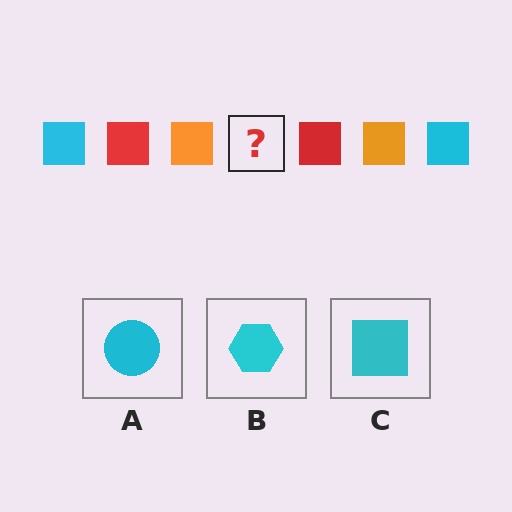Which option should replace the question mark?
Option C.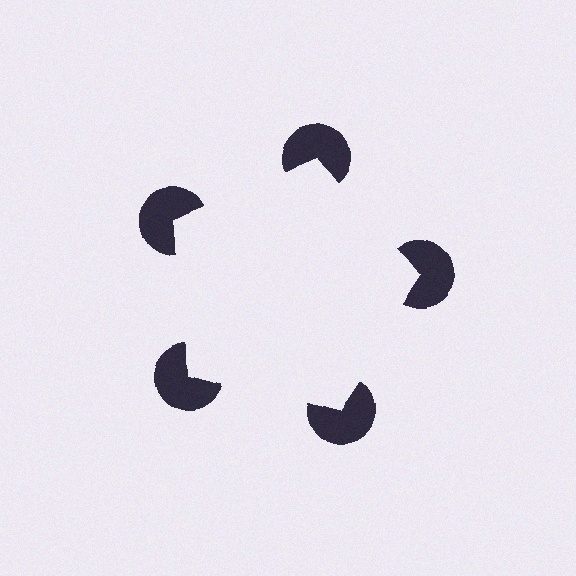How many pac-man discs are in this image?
There are 5 — one at each vertex of the illusory pentagon.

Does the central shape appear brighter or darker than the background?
It typically appears slightly brighter than the background, even though no actual brightness change is drawn.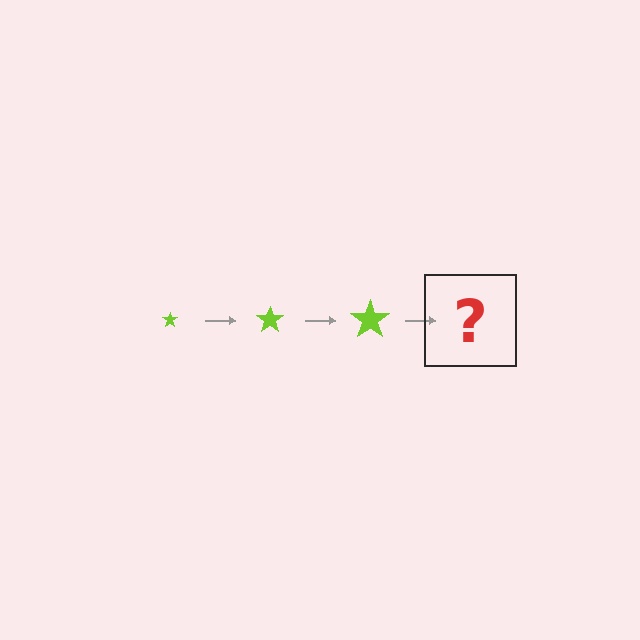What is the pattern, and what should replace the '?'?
The pattern is that the star gets progressively larger each step. The '?' should be a lime star, larger than the previous one.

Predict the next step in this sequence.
The next step is a lime star, larger than the previous one.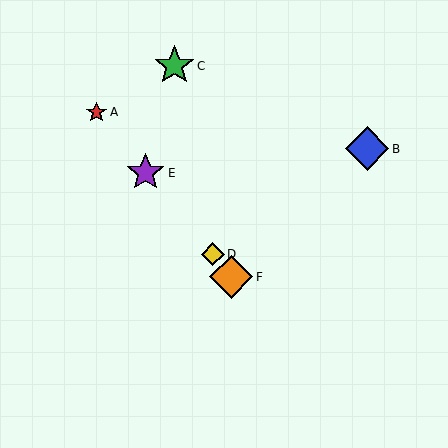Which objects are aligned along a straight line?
Objects A, D, E, F are aligned along a straight line.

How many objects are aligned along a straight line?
4 objects (A, D, E, F) are aligned along a straight line.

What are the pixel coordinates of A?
Object A is at (96, 112).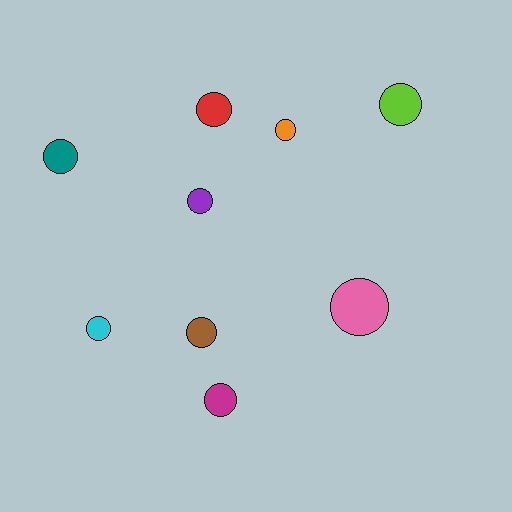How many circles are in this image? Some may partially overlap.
There are 9 circles.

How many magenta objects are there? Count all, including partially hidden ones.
There is 1 magenta object.